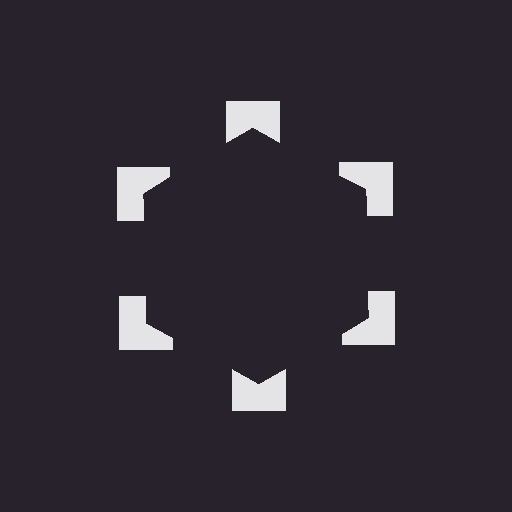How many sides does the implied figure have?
6 sides.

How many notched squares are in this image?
There are 6 — one at each vertex of the illusory hexagon.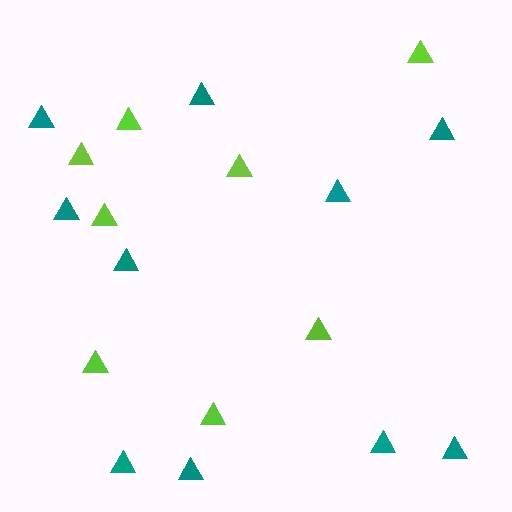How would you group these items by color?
There are 2 groups: one group of lime triangles (8) and one group of teal triangles (10).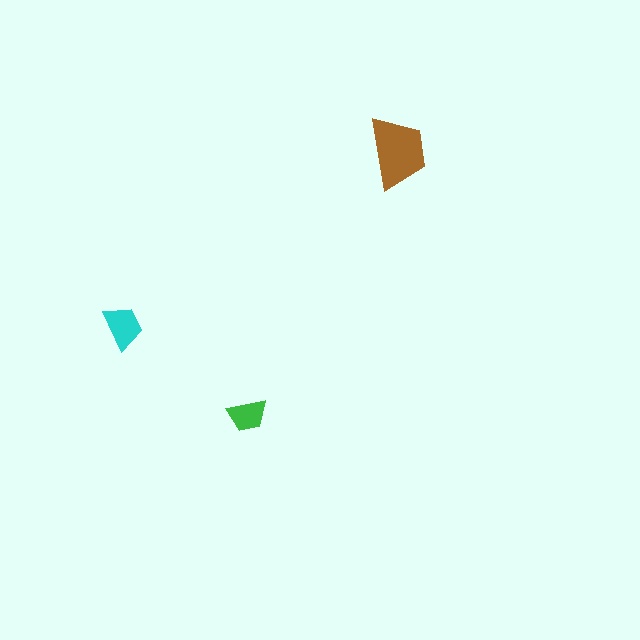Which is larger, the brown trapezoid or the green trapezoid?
The brown one.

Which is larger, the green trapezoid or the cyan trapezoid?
The cyan one.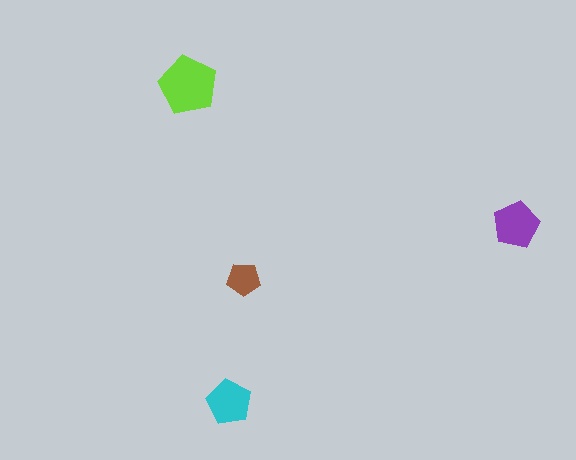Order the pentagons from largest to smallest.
the lime one, the purple one, the cyan one, the brown one.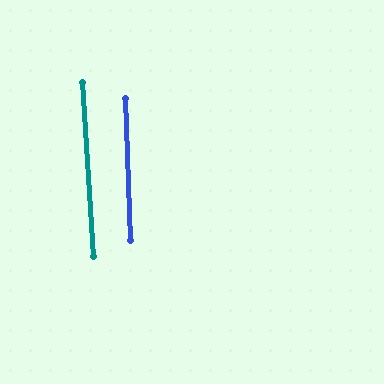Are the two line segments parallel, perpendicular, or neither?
Parallel — their directions differ by only 1.5°.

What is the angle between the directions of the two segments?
Approximately 2 degrees.